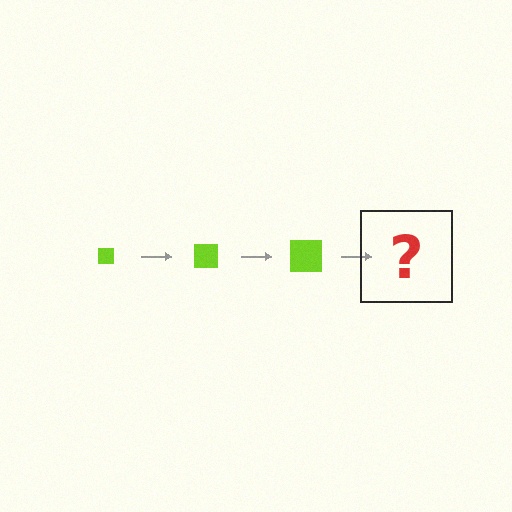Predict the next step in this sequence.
The next step is a lime square, larger than the previous one.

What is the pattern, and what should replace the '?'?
The pattern is that the square gets progressively larger each step. The '?' should be a lime square, larger than the previous one.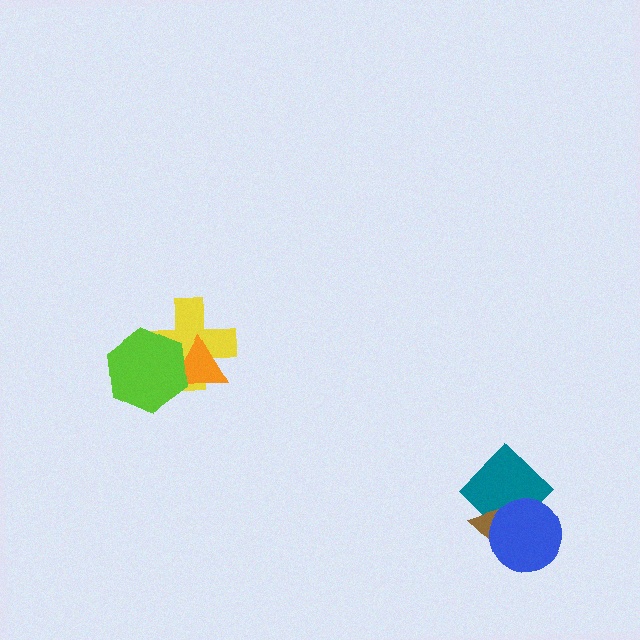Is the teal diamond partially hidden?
Yes, it is partially covered by another shape.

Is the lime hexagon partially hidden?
No, no other shape covers it.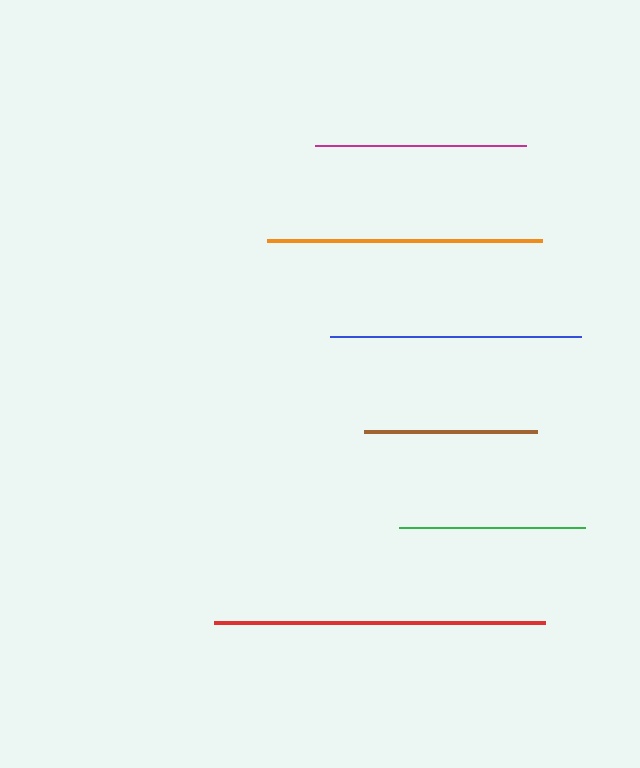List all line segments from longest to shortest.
From longest to shortest: red, orange, blue, magenta, green, brown.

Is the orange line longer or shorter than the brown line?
The orange line is longer than the brown line.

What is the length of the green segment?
The green segment is approximately 186 pixels long.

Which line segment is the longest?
The red line is the longest at approximately 330 pixels.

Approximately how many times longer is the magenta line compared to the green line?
The magenta line is approximately 1.1 times the length of the green line.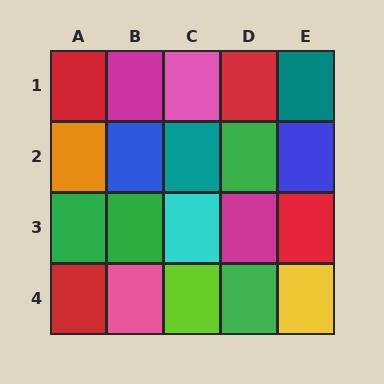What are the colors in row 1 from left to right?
Red, magenta, pink, red, teal.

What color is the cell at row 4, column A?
Red.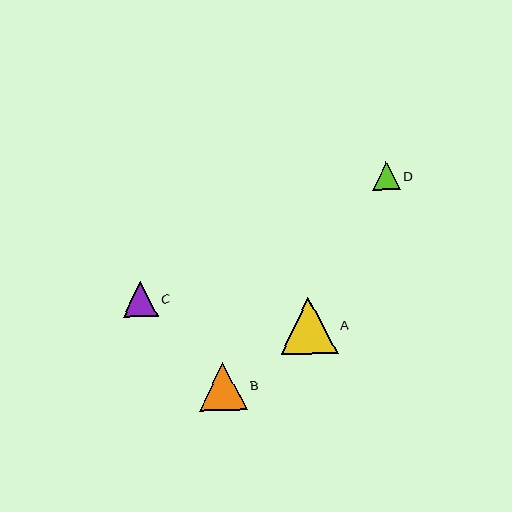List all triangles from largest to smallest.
From largest to smallest: A, B, C, D.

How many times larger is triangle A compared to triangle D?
Triangle A is approximately 2.1 times the size of triangle D.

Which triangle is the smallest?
Triangle D is the smallest with a size of approximately 28 pixels.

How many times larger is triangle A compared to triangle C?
Triangle A is approximately 1.6 times the size of triangle C.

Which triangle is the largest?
Triangle A is the largest with a size of approximately 57 pixels.